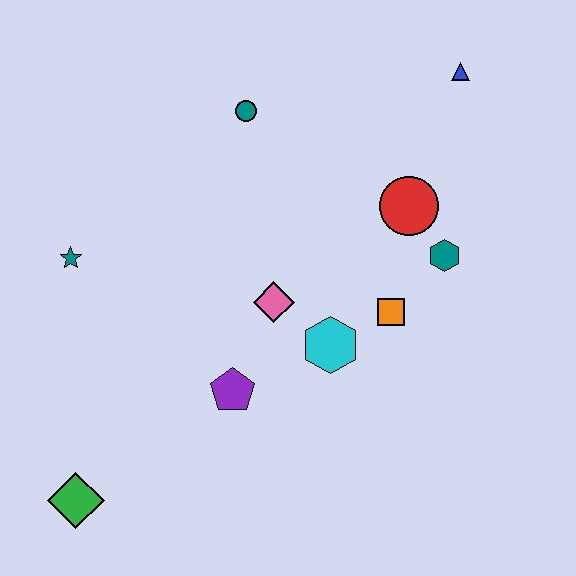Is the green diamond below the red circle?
Yes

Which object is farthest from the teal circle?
The green diamond is farthest from the teal circle.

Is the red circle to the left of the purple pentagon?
No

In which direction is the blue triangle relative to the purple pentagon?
The blue triangle is above the purple pentagon.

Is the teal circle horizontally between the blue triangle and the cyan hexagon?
No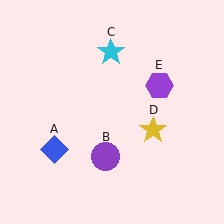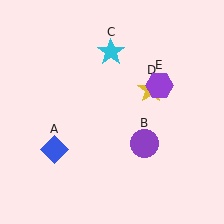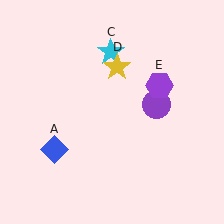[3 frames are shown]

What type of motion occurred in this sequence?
The purple circle (object B), yellow star (object D) rotated counterclockwise around the center of the scene.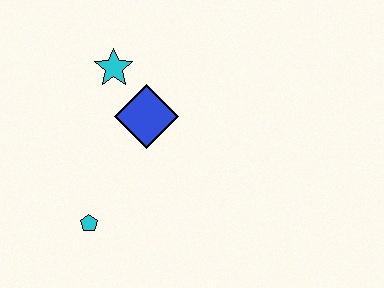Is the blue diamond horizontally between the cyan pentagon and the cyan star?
No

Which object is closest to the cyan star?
The blue diamond is closest to the cyan star.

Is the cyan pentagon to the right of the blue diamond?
No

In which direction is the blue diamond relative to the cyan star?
The blue diamond is below the cyan star.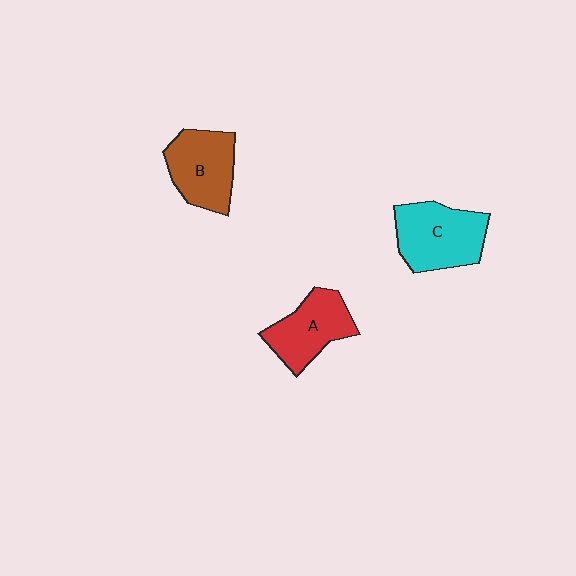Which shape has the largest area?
Shape C (cyan).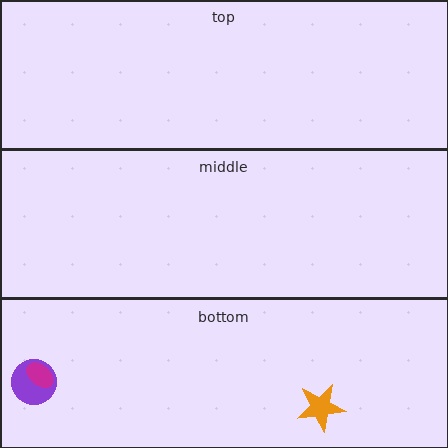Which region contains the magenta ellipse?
The bottom region.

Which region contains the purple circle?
The bottom region.